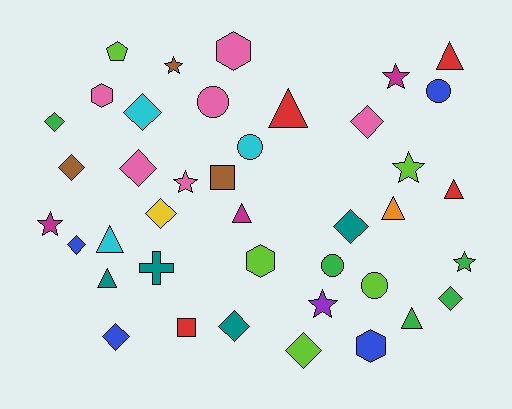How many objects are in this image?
There are 40 objects.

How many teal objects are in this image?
There are 4 teal objects.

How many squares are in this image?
There are 2 squares.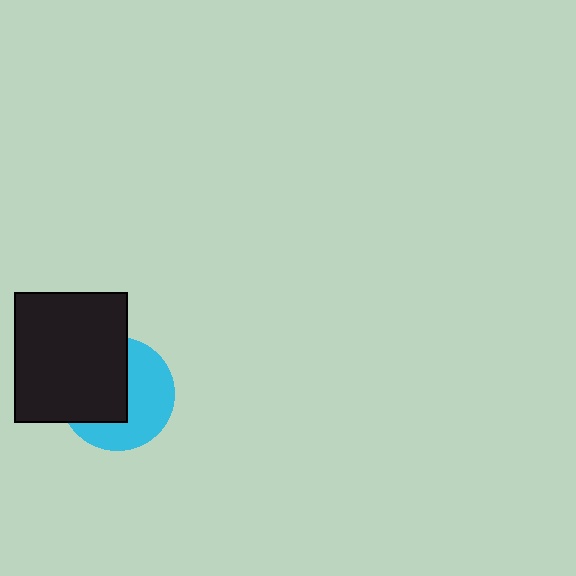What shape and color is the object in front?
The object in front is a black rectangle.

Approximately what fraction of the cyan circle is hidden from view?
Roughly 49% of the cyan circle is hidden behind the black rectangle.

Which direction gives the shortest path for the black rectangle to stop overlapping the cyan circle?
Moving left gives the shortest separation.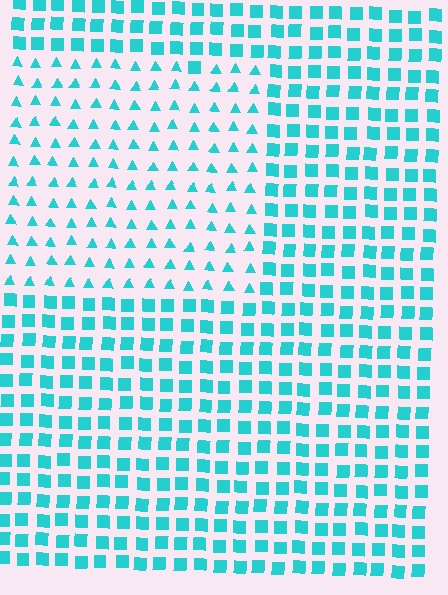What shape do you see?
I see a rectangle.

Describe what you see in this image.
The image is filled with small cyan elements arranged in a uniform grid. A rectangle-shaped region contains triangles, while the surrounding area contains squares. The boundary is defined purely by the change in element shape.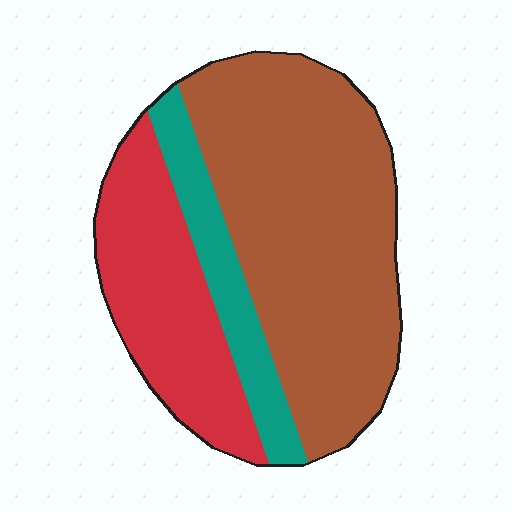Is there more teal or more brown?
Brown.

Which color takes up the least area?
Teal, at roughly 15%.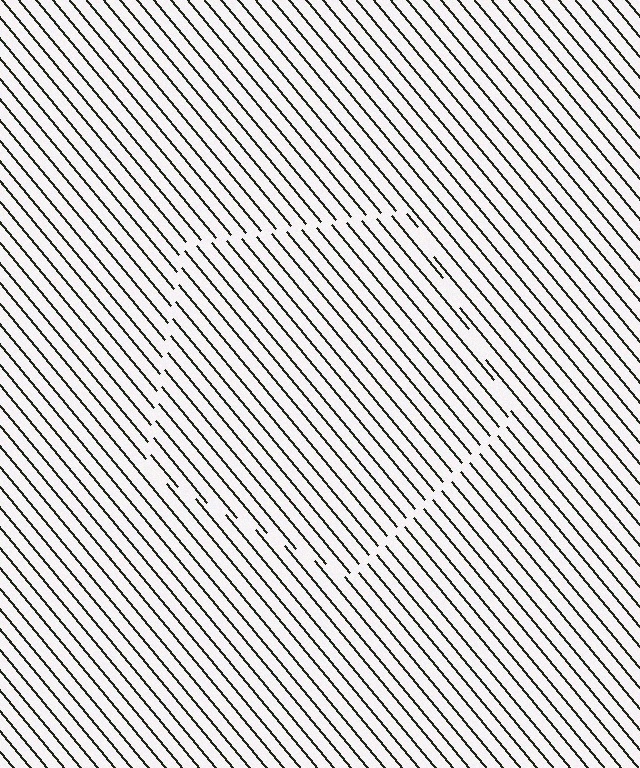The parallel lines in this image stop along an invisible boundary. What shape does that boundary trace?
An illusory pentagon. The interior of the shape contains the same grating, shifted by half a period — the contour is defined by the phase discontinuity where line-ends from the inner and outer gratings abut.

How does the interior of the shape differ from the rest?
The interior of the shape contains the same grating, shifted by half a period — the contour is defined by the phase discontinuity where line-ends from the inner and outer gratings abut.